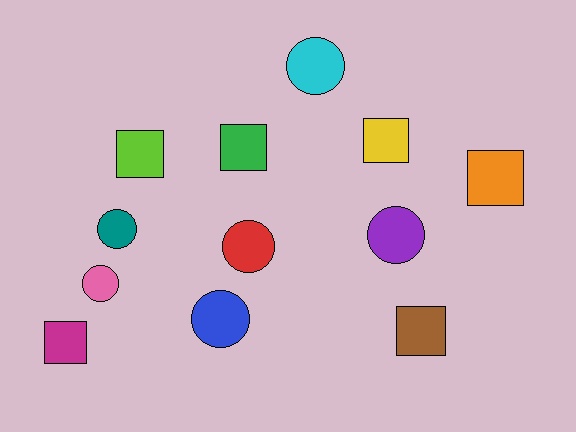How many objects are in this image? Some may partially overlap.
There are 12 objects.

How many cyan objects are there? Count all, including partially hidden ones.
There is 1 cyan object.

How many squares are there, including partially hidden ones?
There are 6 squares.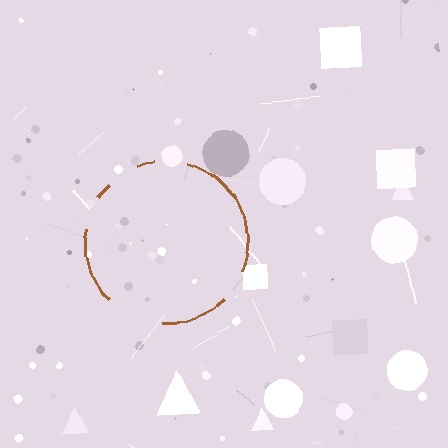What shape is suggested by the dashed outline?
The dashed outline suggests a circle.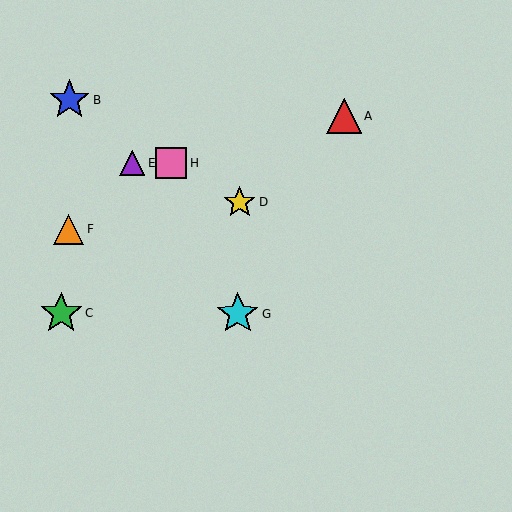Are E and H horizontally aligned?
Yes, both are at y≈163.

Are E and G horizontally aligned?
No, E is at y≈163 and G is at y≈314.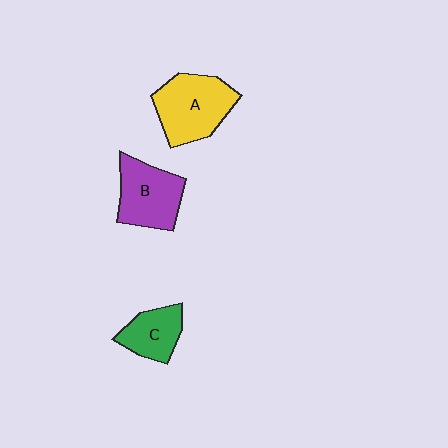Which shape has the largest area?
Shape A (yellow).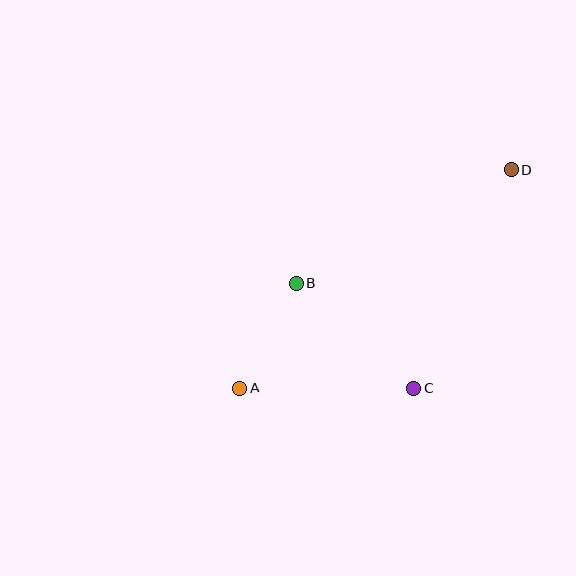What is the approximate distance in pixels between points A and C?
The distance between A and C is approximately 174 pixels.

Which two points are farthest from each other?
Points A and D are farthest from each other.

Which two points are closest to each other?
Points A and B are closest to each other.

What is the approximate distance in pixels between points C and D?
The distance between C and D is approximately 239 pixels.